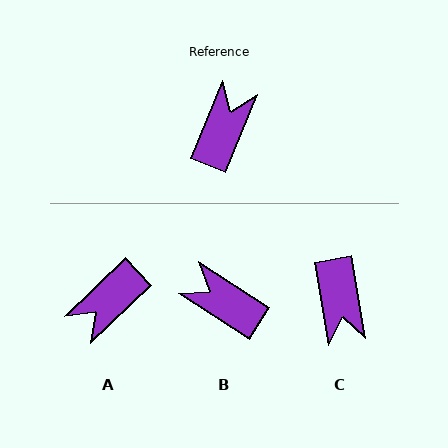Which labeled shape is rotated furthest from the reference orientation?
A, about 156 degrees away.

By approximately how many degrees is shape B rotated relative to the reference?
Approximately 79 degrees counter-clockwise.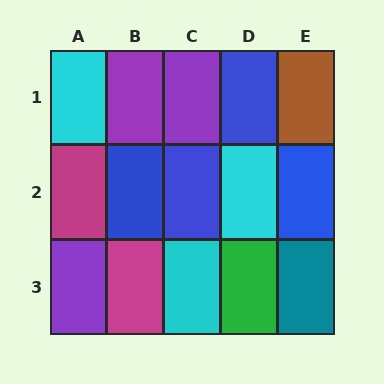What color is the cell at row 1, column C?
Purple.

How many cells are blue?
4 cells are blue.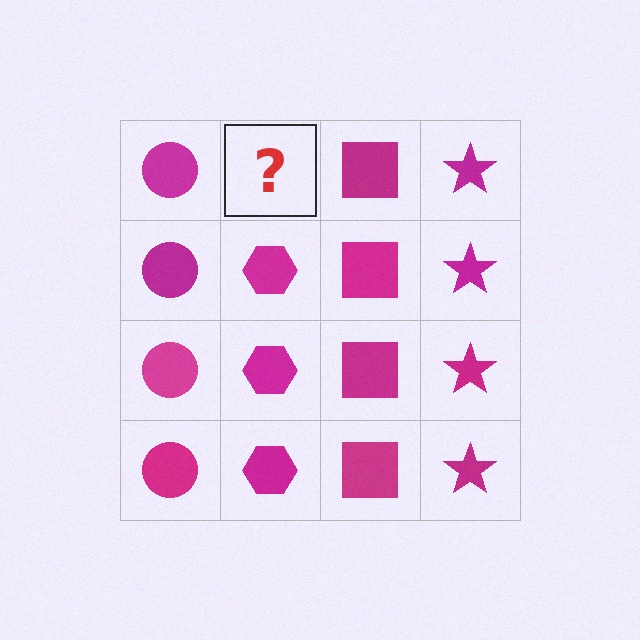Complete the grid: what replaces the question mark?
The question mark should be replaced with a magenta hexagon.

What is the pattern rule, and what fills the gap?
The rule is that each column has a consistent shape. The gap should be filled with a magenta hexagon.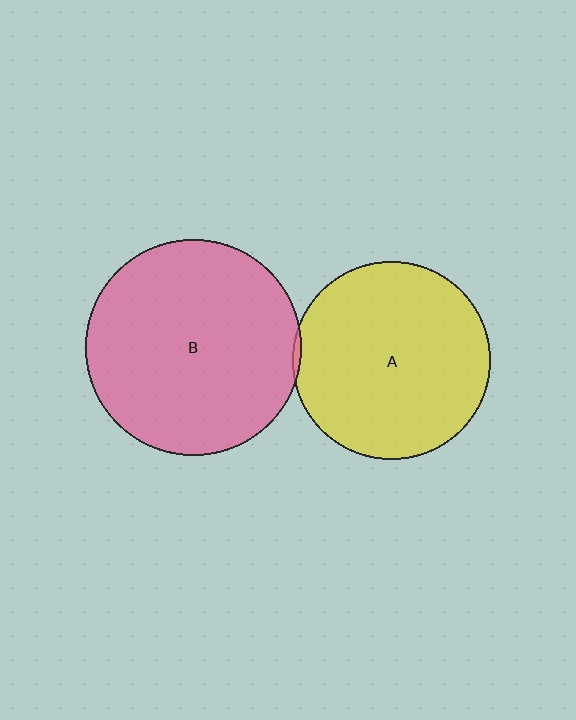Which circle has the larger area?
Circle B (pink).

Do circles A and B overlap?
Yes.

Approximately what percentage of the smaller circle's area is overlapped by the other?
Approximately 5%.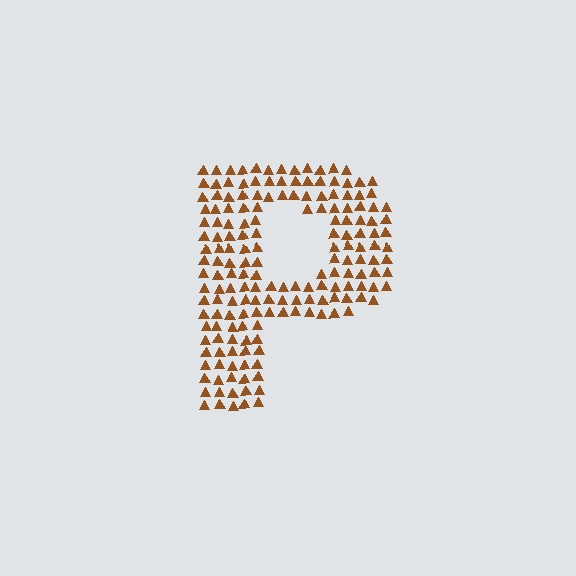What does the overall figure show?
The overall figure shows the letter P.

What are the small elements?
The small elements are triangles.